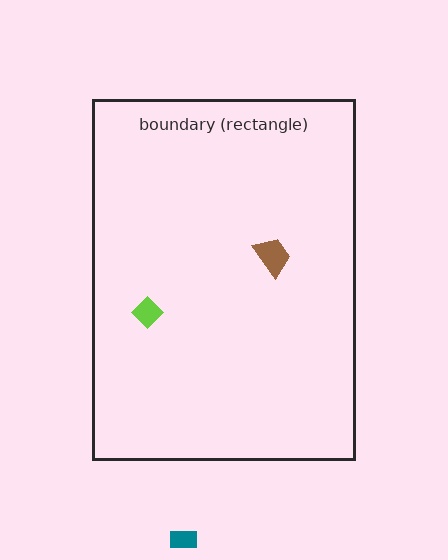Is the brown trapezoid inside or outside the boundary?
Inside.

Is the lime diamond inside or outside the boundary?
Inside.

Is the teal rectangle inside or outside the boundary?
Outside.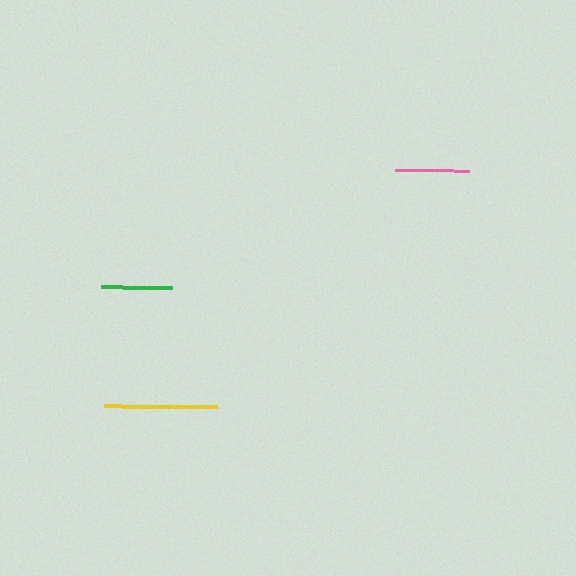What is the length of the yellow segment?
The yellow segment is approximately 112 pixels long.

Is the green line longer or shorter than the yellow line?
The yellow line is longer than the green line.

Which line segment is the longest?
The yellow line is the longest at approximately 112 pixels.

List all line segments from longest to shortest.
From longest to shortest: yellow, pink, green.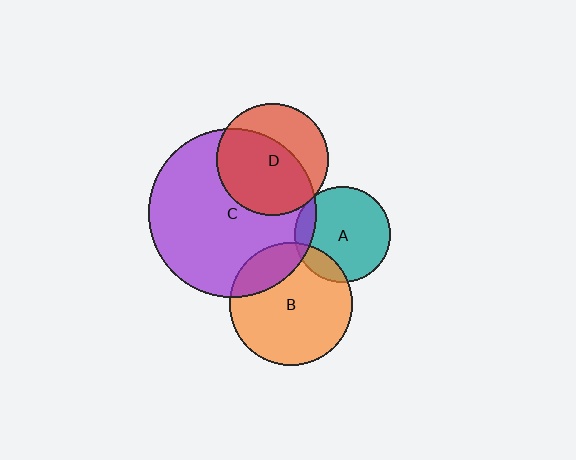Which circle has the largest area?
Circle C (purple).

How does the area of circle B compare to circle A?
Approximately 1.6 times.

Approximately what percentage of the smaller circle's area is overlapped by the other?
Approximately 20%.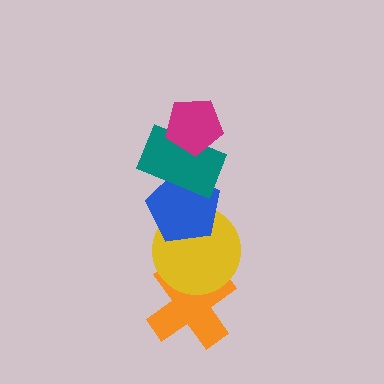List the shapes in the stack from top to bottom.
From top to bottom: the magenta pentagon, the teal rectangle, the blue pentagon, the yellow circle, the orange cross.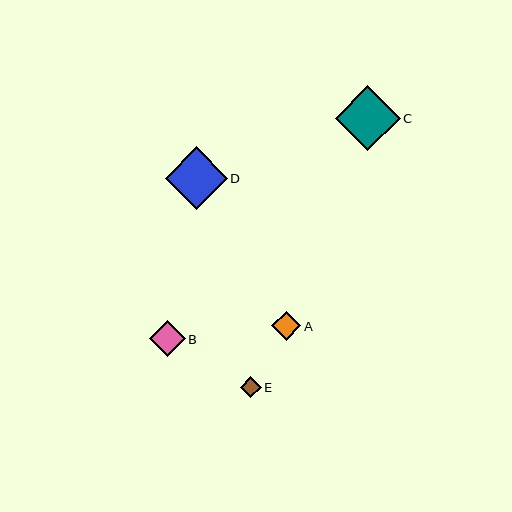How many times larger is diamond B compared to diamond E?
Diamond B is approximately 1.7 times the size of diamond E.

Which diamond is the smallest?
Diamond E is the smallest with a size of approximately 21 pixels.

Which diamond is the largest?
Diamond C is the largest with a size of approximately 65 pixels.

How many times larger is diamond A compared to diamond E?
Diamond A is approximately 1.4 times the size of diamond E.